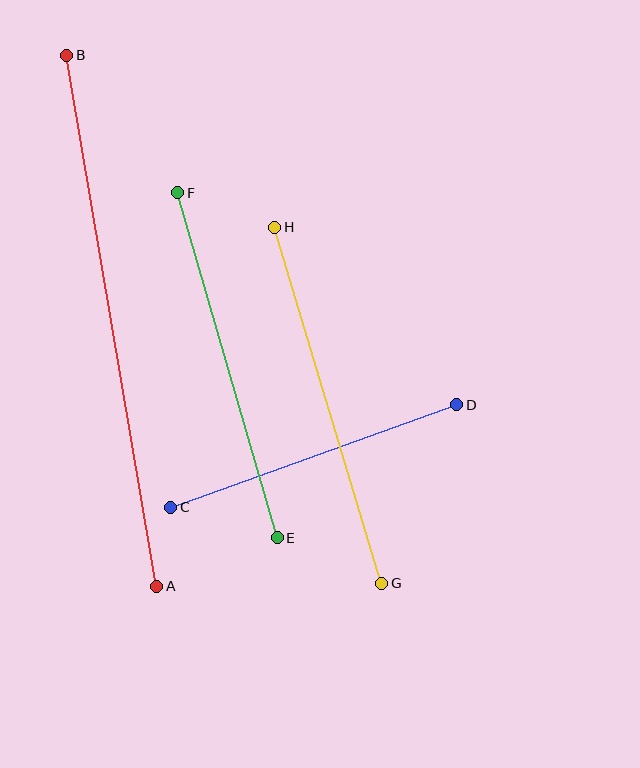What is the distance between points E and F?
The distance is approximately 359 pixels.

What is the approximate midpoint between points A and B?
The midpoint is at approximately (112, 321) pixels.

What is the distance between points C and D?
The distance is approximately 303 pixels.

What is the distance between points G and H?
The distance is approximately 372 pixels.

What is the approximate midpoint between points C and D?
The midpoint is at approximately (314, 456) pixels.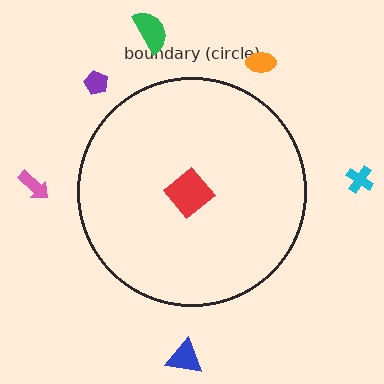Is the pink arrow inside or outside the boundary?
Outside.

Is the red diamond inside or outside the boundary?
Inside.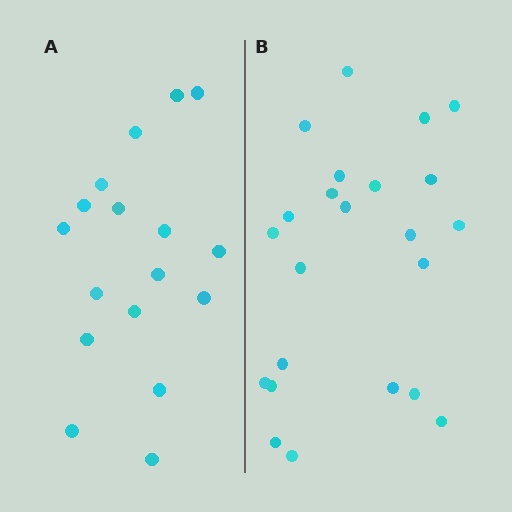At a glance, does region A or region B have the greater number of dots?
Region B (the right region) has more dots.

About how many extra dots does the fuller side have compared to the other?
Region B has about 6 more dots than region A.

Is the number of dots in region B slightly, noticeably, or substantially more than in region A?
Region B has noticeably more, but not dramatically so. The ratio is roughly 1.4 to 1.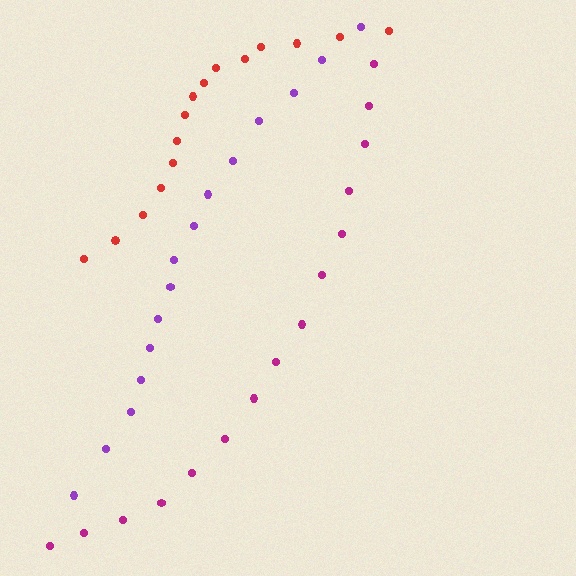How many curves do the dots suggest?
There are 3 distinct paths.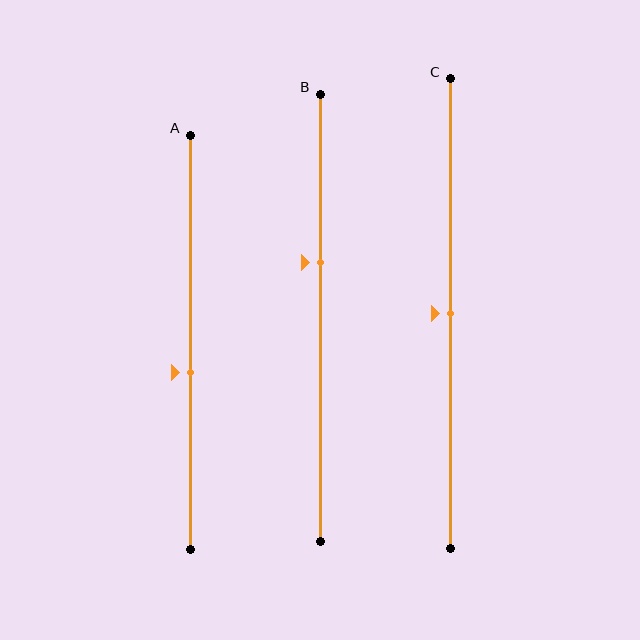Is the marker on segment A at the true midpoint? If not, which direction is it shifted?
No, the marker on segment A is shifted downward by about 7% of the segment length.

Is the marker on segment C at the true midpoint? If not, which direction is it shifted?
Yes, the marker on segment C is at the true midpoint.